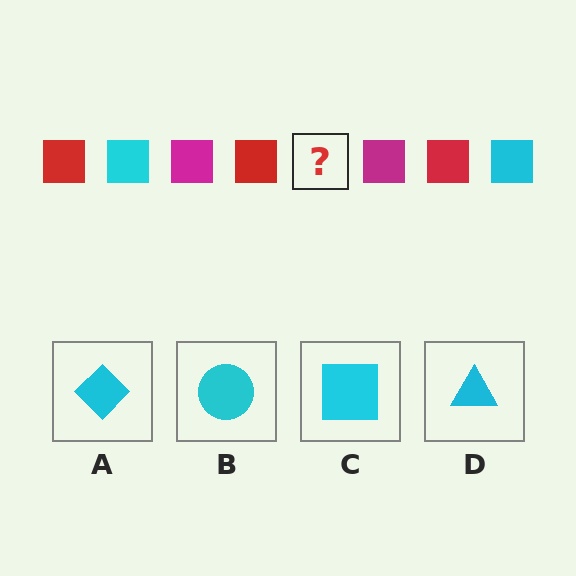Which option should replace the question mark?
Option C.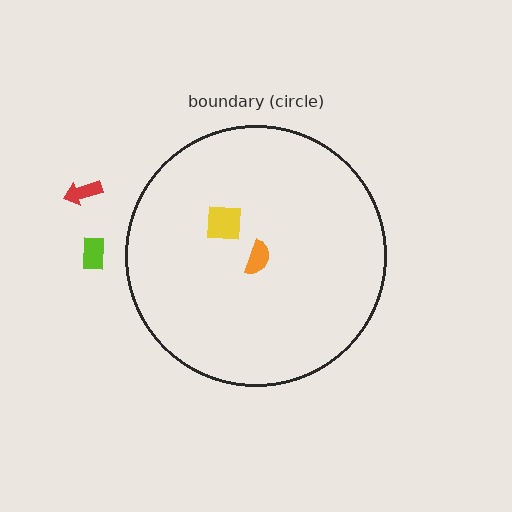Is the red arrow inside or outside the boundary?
Outside.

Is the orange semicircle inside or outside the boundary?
Inside.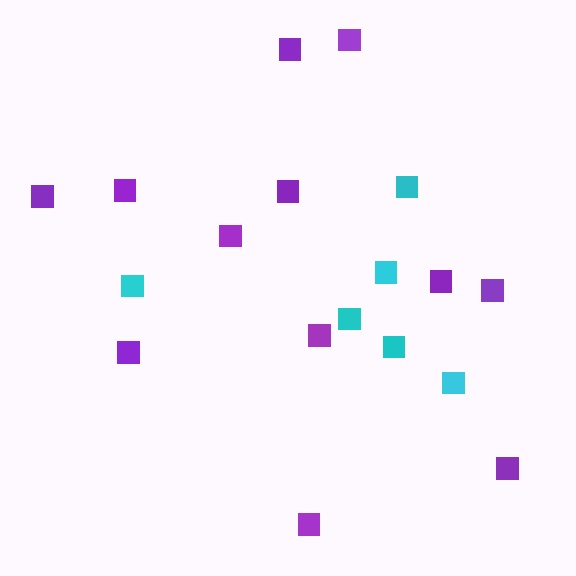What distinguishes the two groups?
There are 2 groups: one group of purple squares (12) and one group of cyan squares (6).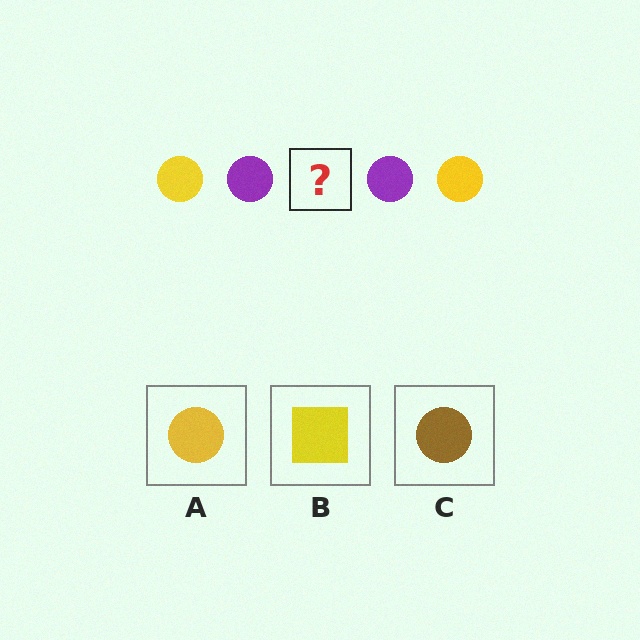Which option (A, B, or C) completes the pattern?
A.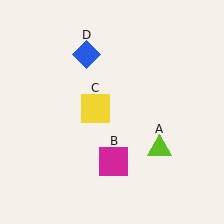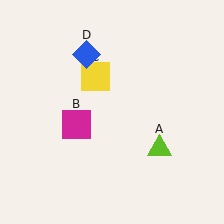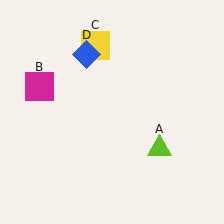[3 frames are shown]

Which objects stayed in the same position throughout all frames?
Lime triangle (object A) and blue diamond (object D) remained stationary.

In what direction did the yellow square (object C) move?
The yellow square (object C) moved up.